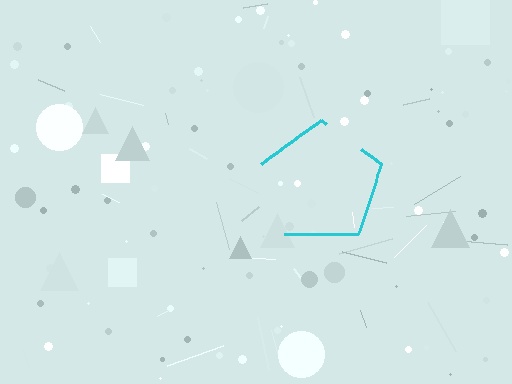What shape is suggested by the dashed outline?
The dashed outline suggests a pentagon.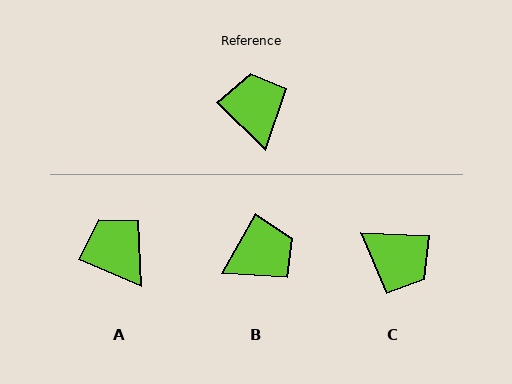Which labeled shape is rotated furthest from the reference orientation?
C, about 138 degrees away.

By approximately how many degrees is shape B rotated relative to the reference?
Approximately 75 degrees clockwise.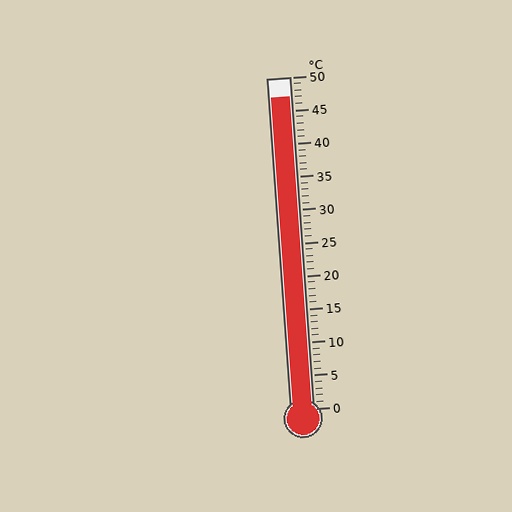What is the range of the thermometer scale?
The thermometer scale ranges from 0°C to 50°C.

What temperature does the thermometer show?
The thermometer shows approximately 47°C.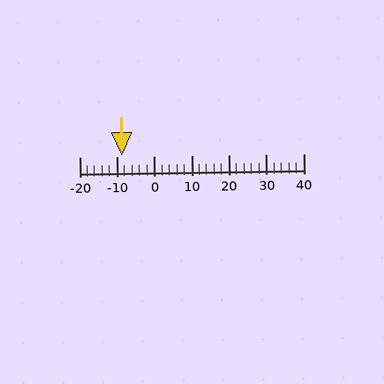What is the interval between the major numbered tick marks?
The major tick marks are spaced 10 units apart.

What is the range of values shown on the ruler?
The ruler shows values from -20 to 40.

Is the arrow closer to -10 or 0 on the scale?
The arrow is closer to -10.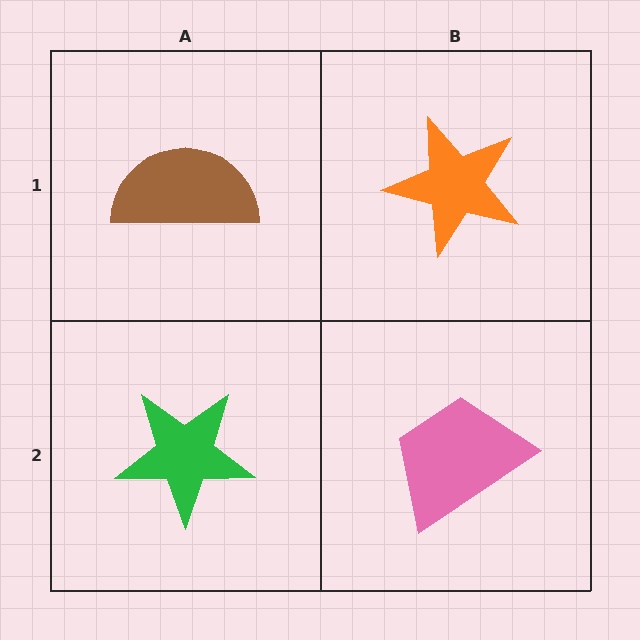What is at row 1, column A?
A brown semicircle.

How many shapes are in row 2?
2 shapes.